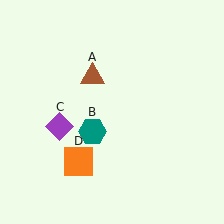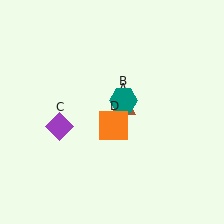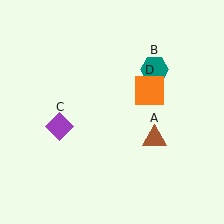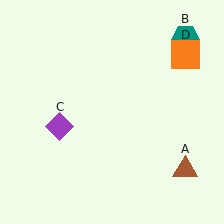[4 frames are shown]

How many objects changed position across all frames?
3 objects changed position: brown triangle (object A), teal hexagon (object B), orange square (object D).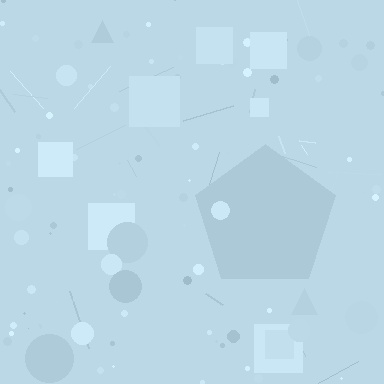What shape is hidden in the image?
A pentagon is hidden in the image.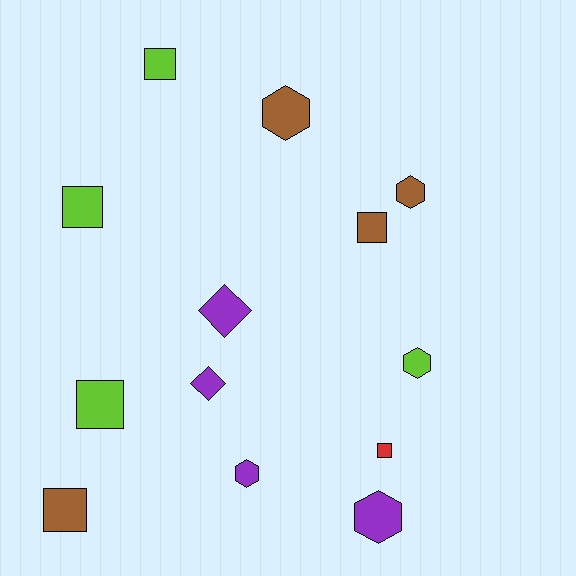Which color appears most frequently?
Purple, with 4 objects.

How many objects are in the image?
There are 13 objects.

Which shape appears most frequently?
Square, with 6 objects.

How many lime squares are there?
There are 3 lime squares.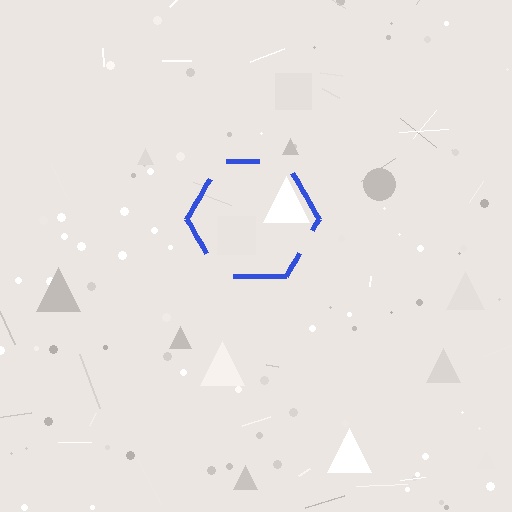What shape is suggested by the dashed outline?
The dashed outline suggests a hexagon.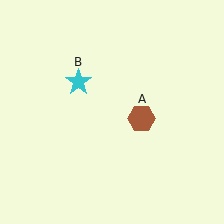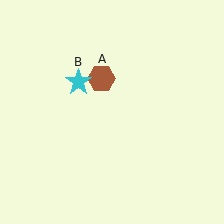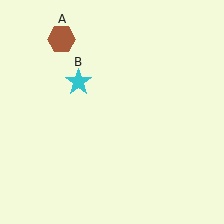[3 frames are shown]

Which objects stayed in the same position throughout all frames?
Cyan star (object B) remained stationary.